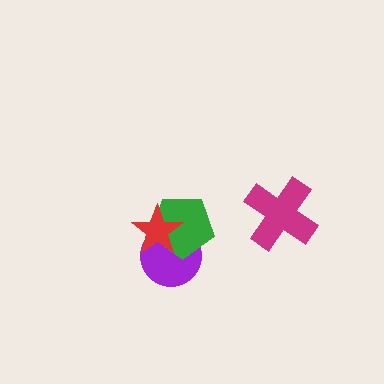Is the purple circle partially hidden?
Yes, it is partially covered by another shape.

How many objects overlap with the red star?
2 objects overlap with the red star.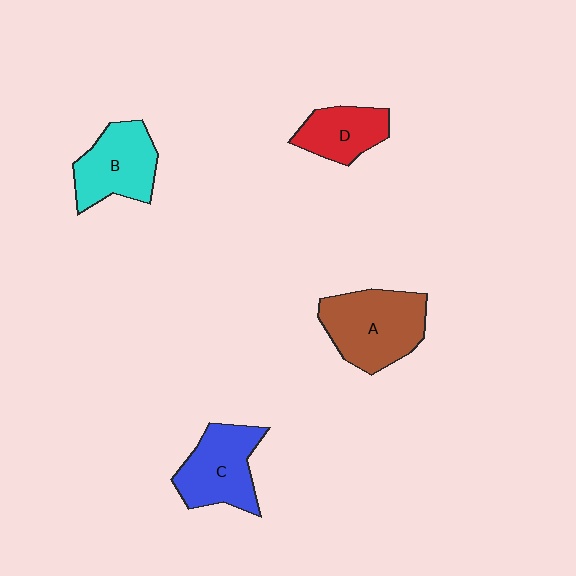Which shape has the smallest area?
Shape D (red).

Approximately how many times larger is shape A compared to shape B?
Approximately 1.2 times.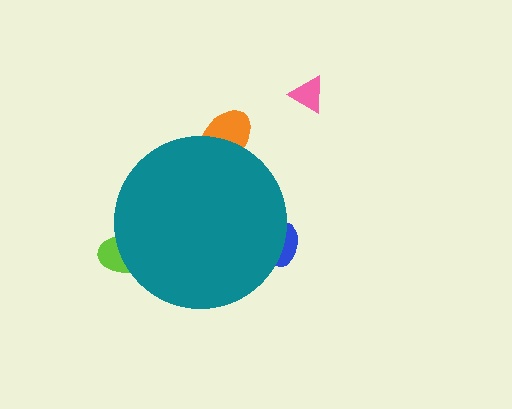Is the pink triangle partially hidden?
No, the pink triangle is fully visible.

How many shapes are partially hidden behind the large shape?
3 shapes are partially hidden.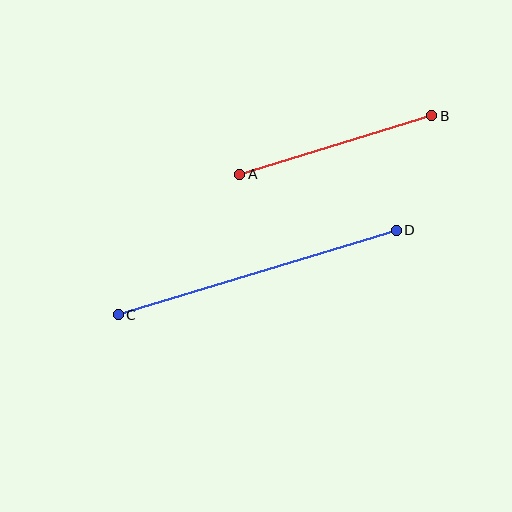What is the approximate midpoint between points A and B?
The midpoint is at approximately (336, 145) pixels.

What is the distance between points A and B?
The distance is approximately 200 pixels.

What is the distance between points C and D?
The distance is approximately 291 pixels.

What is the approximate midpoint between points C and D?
The midpoint is at approximately (257, 272) pixels.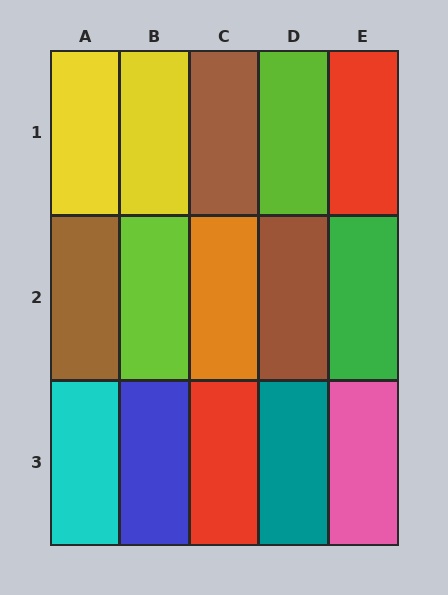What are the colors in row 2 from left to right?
Brown, lime, orange, brown, green.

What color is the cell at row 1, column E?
Red.